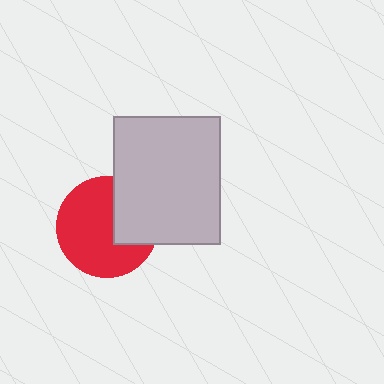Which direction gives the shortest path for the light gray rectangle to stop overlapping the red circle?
Moving right gives the shortest separation.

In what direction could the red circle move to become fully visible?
The red circle could move left. That would shift it out from behind the light gray rectangle entirely.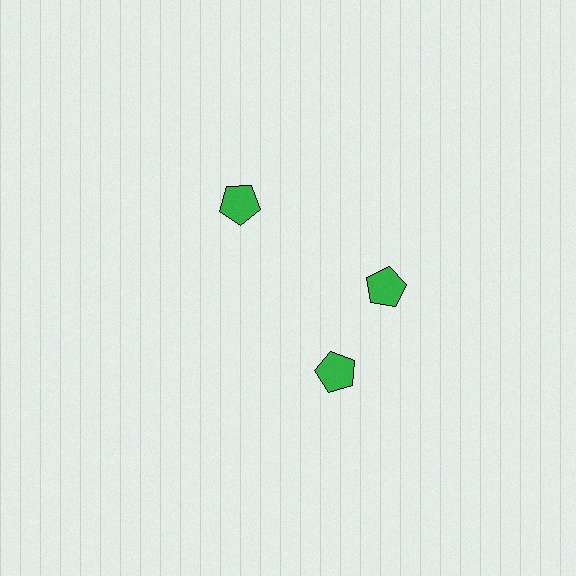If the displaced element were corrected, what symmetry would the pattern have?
It would have 3-fold rotational symmetry — the pattern would map onto itself every 120 degrees.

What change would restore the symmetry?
The symmetry would be restored by rotating it back into even spacing with its neighbors so that all 3 pentagons sit at equal angles and equal distance from the center.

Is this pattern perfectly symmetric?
No. The 3 green pentagons are arranged in a ring, but one element near the 7 o'clock position is rotated out of alignment along the ring, breaking the 3-fold rotational symmetry.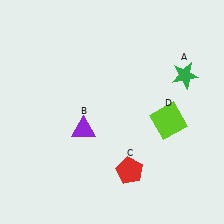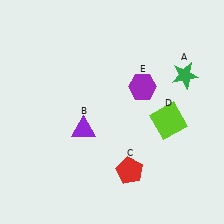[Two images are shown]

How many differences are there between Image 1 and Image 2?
There is 1 difference between the two images.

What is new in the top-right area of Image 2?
A purple hexagon (E) was added in the top-right area of Image 2.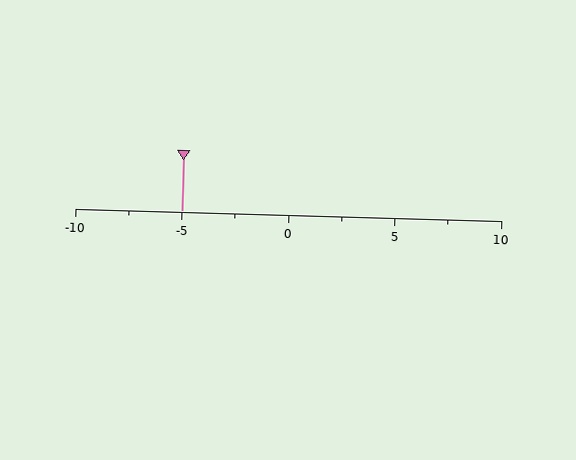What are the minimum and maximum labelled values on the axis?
The axis runs from -10 to 10.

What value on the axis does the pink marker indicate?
The marker indicates approximately -5.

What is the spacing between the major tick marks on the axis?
The major ticks are spaced 5 apart.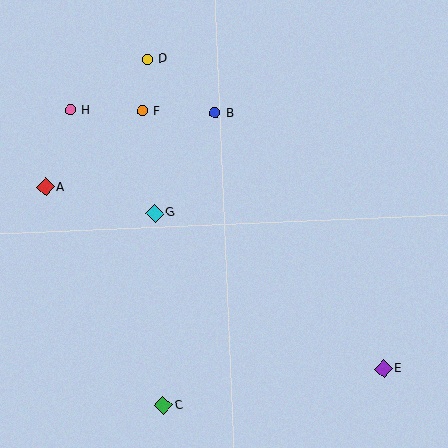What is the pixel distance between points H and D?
The distance between H and D is 92 pixels.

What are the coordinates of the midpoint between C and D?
The midpoint between C and D is at (155, 232).